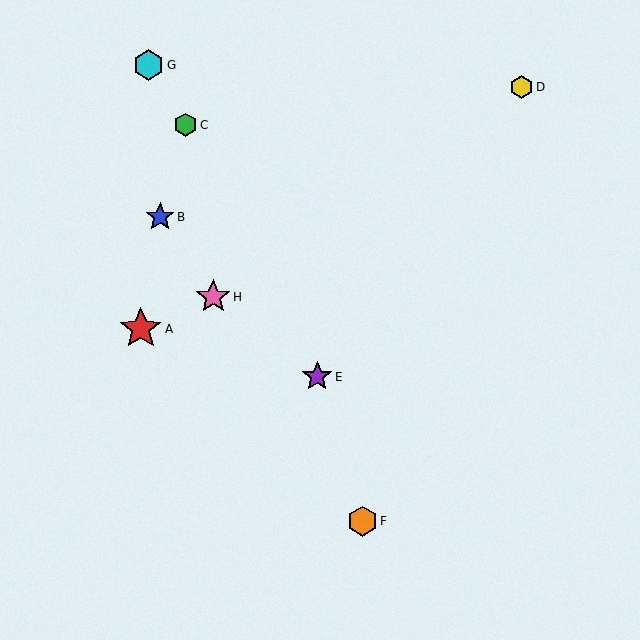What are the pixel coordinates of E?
Object E is at (317, 377).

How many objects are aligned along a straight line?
3 objects (B, F, H) are aligned along a straight line.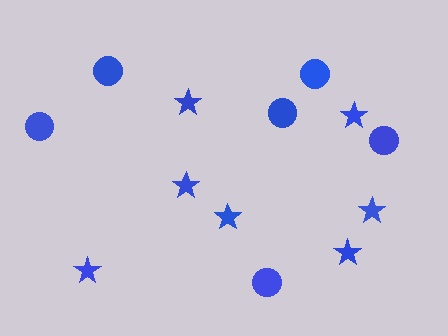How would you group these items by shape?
There are 2 groups: one group of circles (6) and one group of stars (7).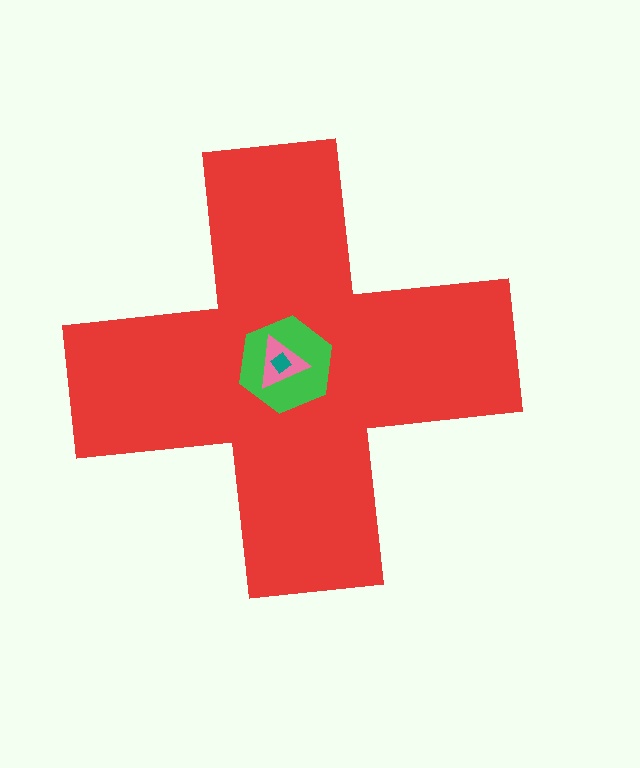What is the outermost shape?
The red cross.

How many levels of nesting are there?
4.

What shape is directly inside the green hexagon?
The pink triangle.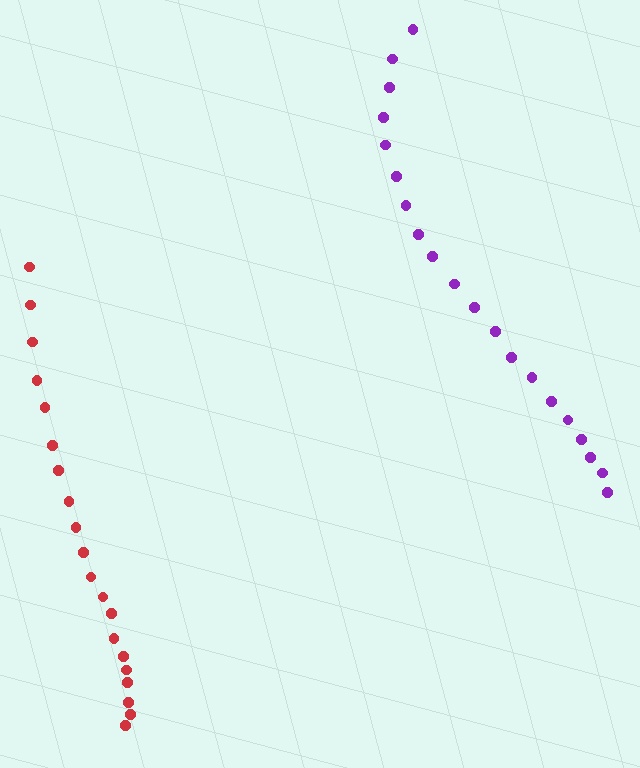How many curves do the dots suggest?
There are 2 distinct paths.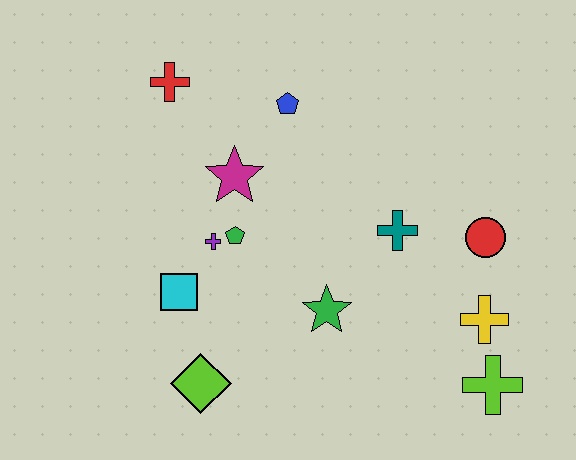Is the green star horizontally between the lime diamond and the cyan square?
No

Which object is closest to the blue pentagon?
The magenta star is closest to the blue pentagon.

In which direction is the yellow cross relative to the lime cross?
The yellow cross is above the lime cross.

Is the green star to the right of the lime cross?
No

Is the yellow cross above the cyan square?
No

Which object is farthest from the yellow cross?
The red cross is farthest from the yellow cross.